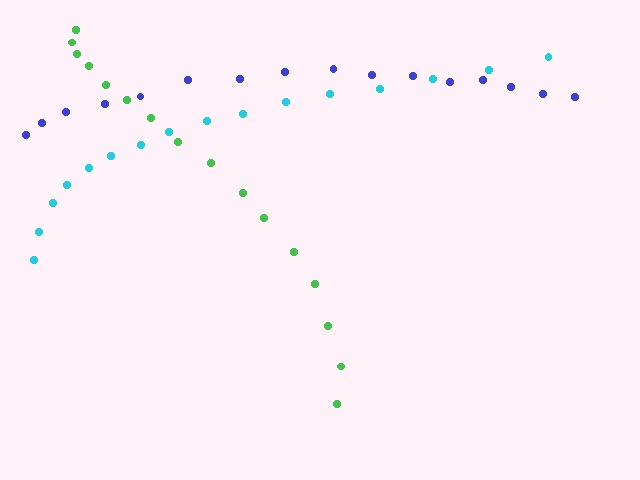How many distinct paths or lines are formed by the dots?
There are 3 distinct paths.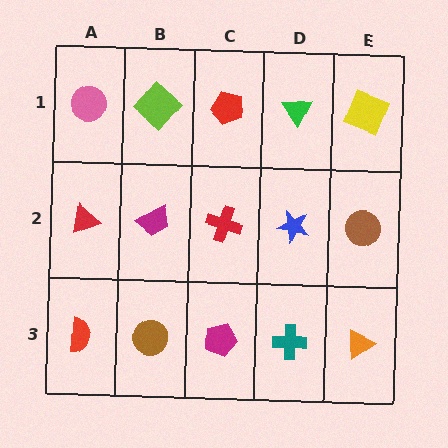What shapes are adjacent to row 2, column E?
A yellow square (row 1, column E), an orange triangle (row 3, column E), a blue star (row 2, column D).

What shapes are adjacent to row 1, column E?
A brown circle (row 2, column E), a green triangle (row 1, column D).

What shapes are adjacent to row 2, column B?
A lime diamond (row 1, column B), a brown circle (row 3, column B), a red triangle (row 2, column A), a red cross (row 2, column C).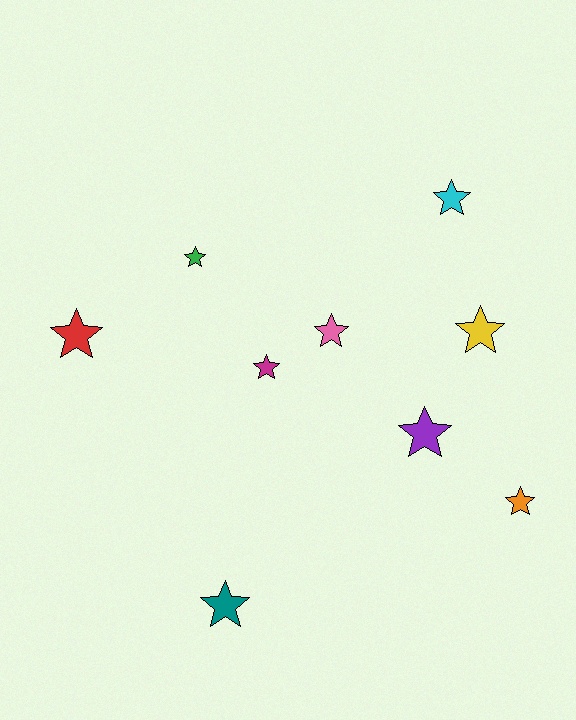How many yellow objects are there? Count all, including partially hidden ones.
There is 1 yellow object.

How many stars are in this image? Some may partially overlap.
There are 9 stars.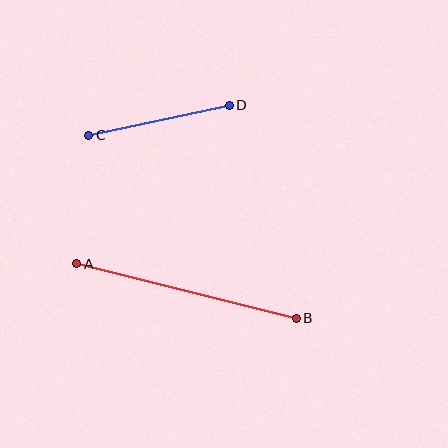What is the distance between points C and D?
The distance is approximately 144 pixels.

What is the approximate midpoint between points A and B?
The midpoint is at approximately (186, 291) pixels.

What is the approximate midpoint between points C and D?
The midpoint is at approximately (159, 120) pixels.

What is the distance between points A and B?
The distance is approximately 226 pixels.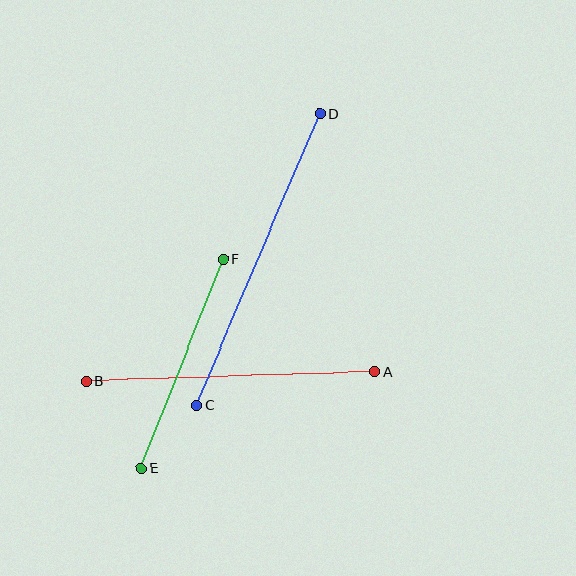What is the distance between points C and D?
The distance is approximately 317 pixels.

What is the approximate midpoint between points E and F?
The midpoint is at approximately (182, 364) pixels.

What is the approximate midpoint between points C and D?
The midpoint is at approximately (258, 259) pixels.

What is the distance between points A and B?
The distance is approximately 288 pixels.